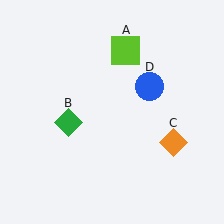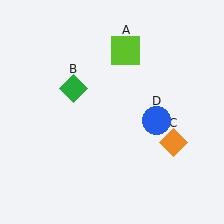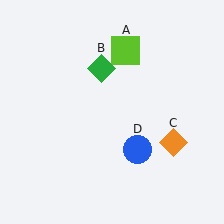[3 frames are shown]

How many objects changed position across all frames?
2 objects changed position: green diamond (object B), blue circle (object D).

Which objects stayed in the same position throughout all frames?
Lime square (object A) and orange diamond (object C) remained stationary.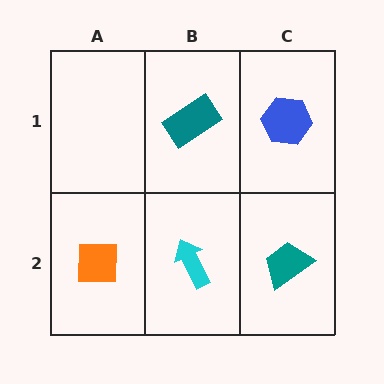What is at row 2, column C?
A teal trapezoid.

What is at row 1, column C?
A blue hexagon.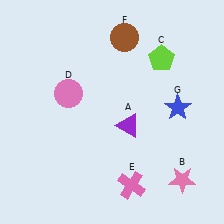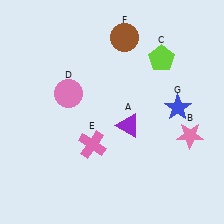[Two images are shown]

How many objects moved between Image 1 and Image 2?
2 objects moved between the two images.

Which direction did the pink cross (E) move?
The pink cross (E) moved up.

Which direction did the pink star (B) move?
The pink star (B) moved up.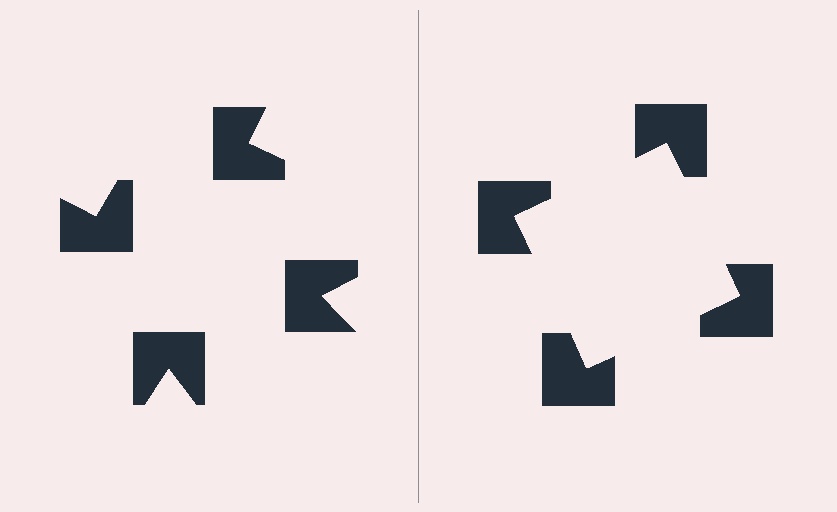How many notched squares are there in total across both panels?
8 — 4 on each side.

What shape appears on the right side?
An illusory square.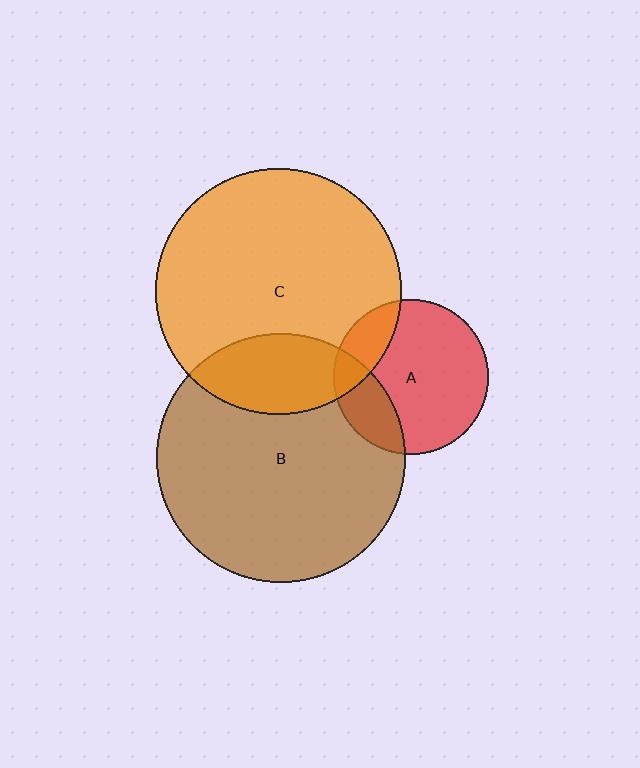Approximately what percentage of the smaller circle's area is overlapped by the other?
Approximately 20%.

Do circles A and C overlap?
Yes.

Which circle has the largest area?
Circle B (brown).